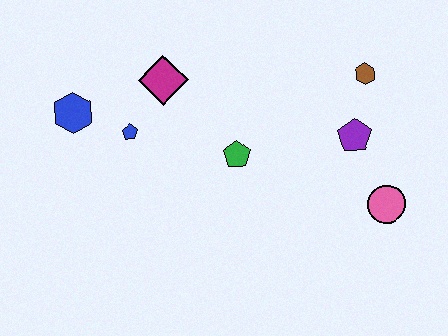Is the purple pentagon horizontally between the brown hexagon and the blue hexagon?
Yes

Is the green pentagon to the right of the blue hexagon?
Yes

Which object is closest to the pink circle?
The purple pentagon is closest to the pink circle.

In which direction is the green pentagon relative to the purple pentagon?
The green pentagon is to the left of the purple pentagon.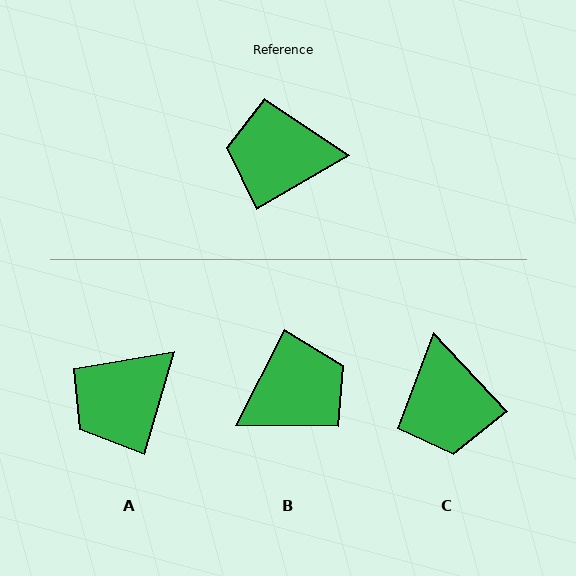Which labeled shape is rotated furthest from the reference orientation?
B, about 147 degrees away.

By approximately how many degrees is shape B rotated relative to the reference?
Approximately 147 degrees clockwise.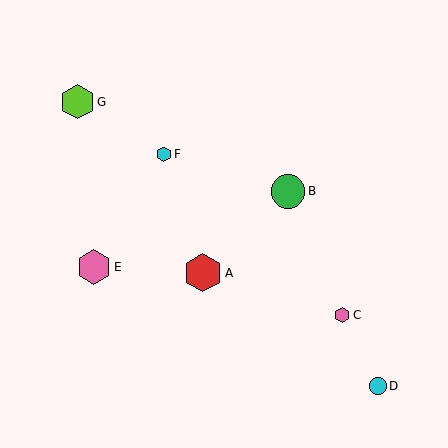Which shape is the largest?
The red hexagon (labeled A) is the largest.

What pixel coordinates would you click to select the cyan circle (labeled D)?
Click at (378, 386) to select the cyan circle D.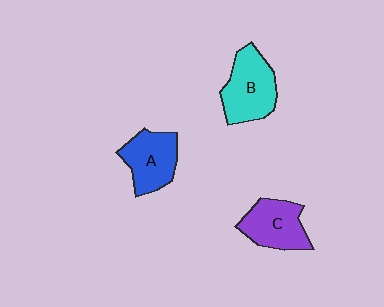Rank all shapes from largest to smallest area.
From largest to smallest: B (cyan), A (blue), C (purple).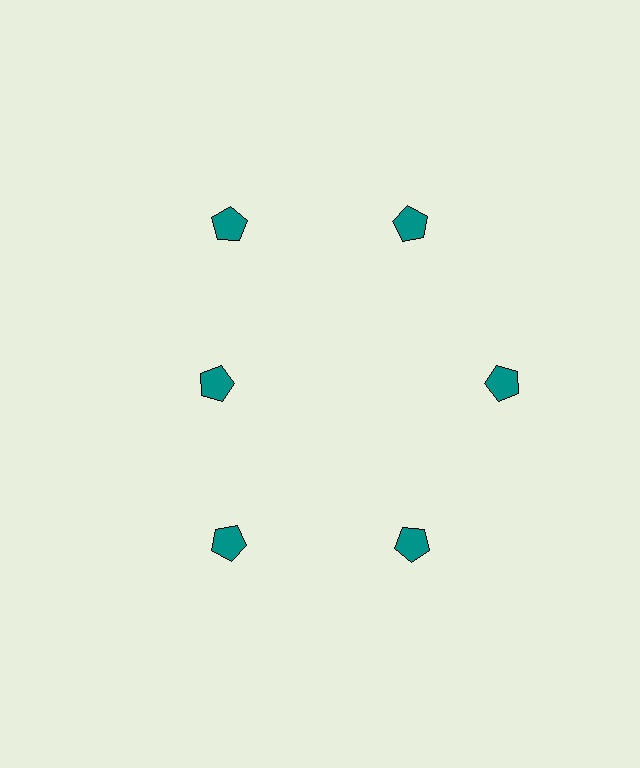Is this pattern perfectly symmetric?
No. The 6 teal pentagons are arranged in a ring, but one element near the 9 o'clock position is pulled inward toward the center, breaking the 6-fold rotational symmetry.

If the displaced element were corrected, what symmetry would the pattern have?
It would have 6-fold rotational symmetry — the pattern would map onto itself every 60 degrees.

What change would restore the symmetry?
The symmetry would be restored by moving it outward, back onto the ring so that all 6 pentagons sit at equal angles and equal distance from the center.